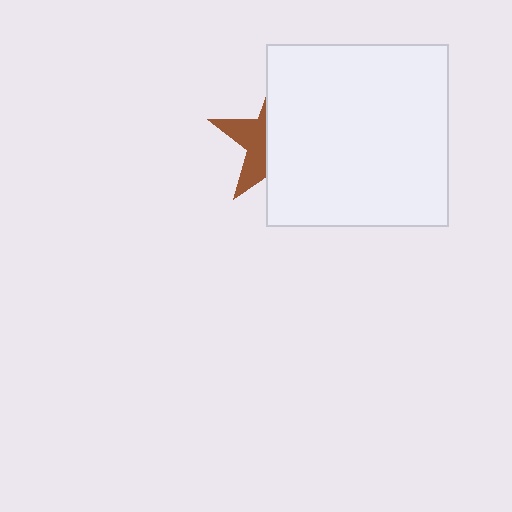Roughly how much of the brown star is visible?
A small part of it is visible (roughly 36%).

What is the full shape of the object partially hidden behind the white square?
The partially hidden object is a brown star.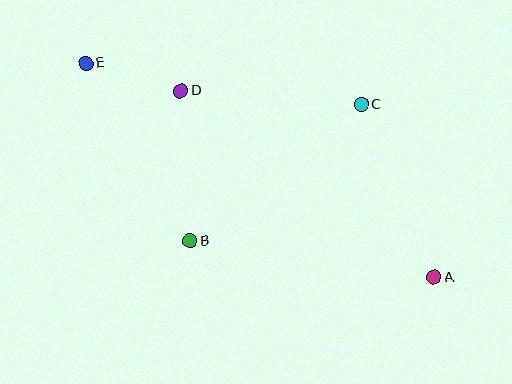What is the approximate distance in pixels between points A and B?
The distance between A and B is approximately 247 pixels.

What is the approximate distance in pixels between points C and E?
The distance between C and E is approximately 279 pixels.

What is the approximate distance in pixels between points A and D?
The distance between A and D is approximately 315 pixels.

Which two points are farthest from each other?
Points A and E are farthest from each other.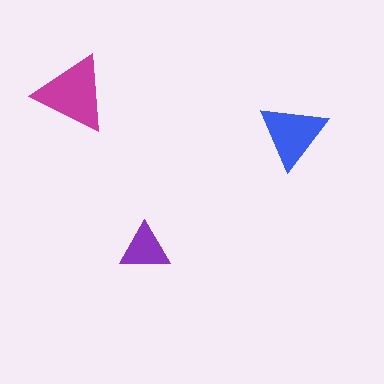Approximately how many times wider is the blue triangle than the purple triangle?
About 1.5 times wider.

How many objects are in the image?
There are 3 objects in the image.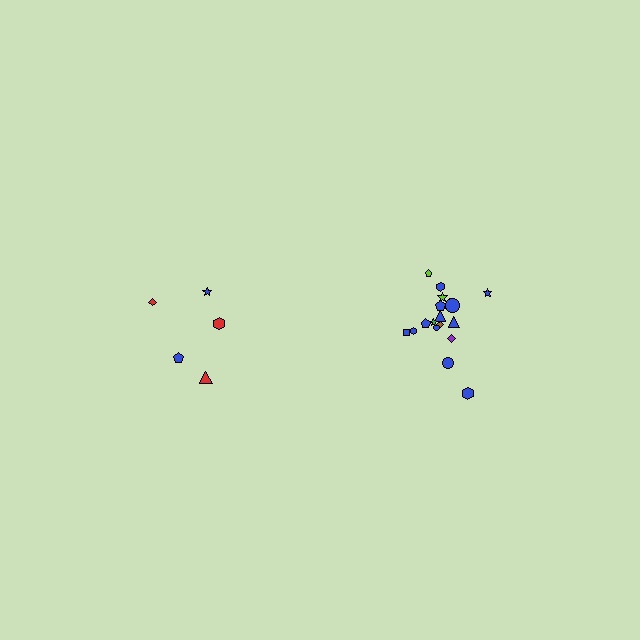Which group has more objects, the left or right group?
The right group.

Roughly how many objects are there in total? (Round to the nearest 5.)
Roughly 25 objects in total.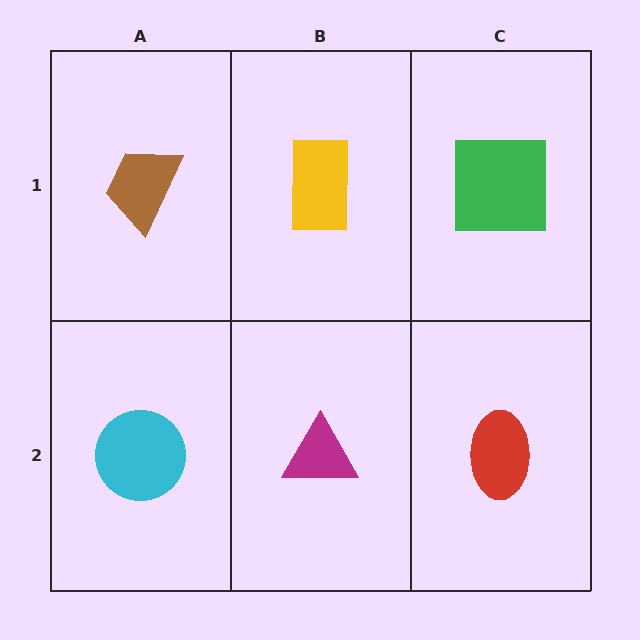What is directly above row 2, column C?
A green square.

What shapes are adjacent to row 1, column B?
A magenta triangle (row 2, column B), a brown trapezoid (row 1, column A), a green square (row 1, column C).